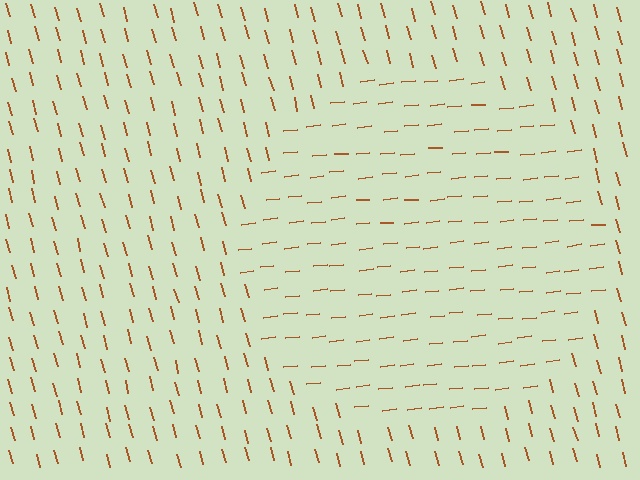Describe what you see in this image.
The image is filled with small brown line segments. A circle region in the image has lines oriented differently from the surrounding lines, creating a visible texture boundary.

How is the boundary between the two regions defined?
The boundary is defined purely by a change in line orientation (approximately 81 degrees difference). All lines are the same color and thickness.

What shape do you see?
I see a circle.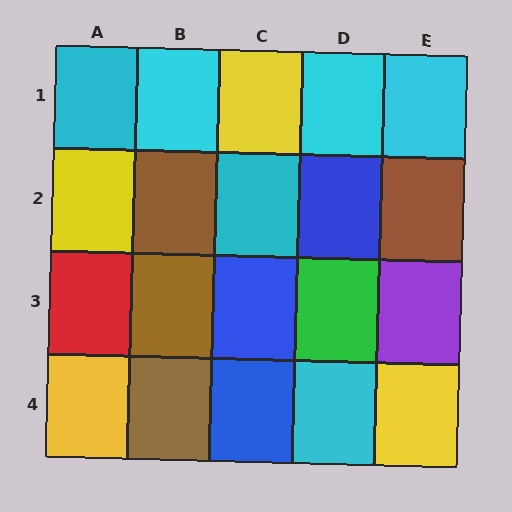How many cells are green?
1 cell is green.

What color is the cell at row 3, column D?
Green.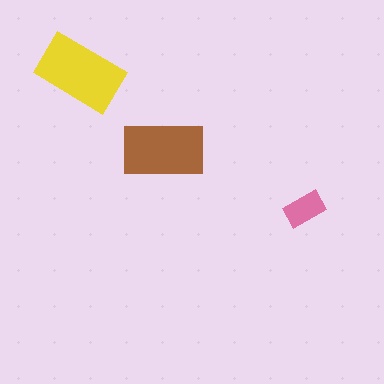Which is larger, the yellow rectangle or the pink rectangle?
The yellow one.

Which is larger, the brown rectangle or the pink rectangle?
The brown one.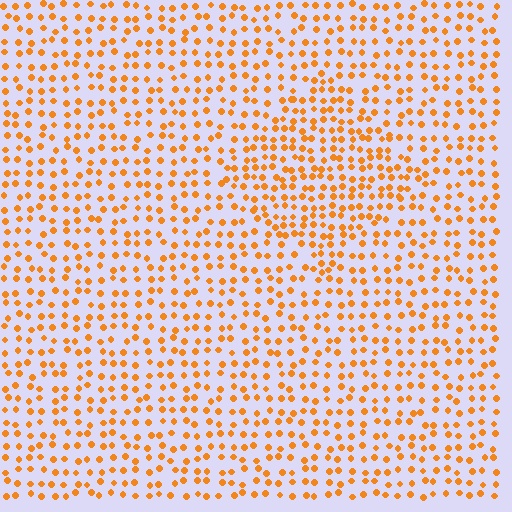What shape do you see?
I see a diamond.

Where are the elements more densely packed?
The elements are more densely packed inside the diamond boundary.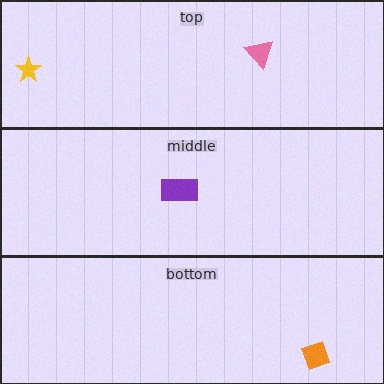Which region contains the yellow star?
The top region.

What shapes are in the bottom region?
The orange diamond.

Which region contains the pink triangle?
The top region.